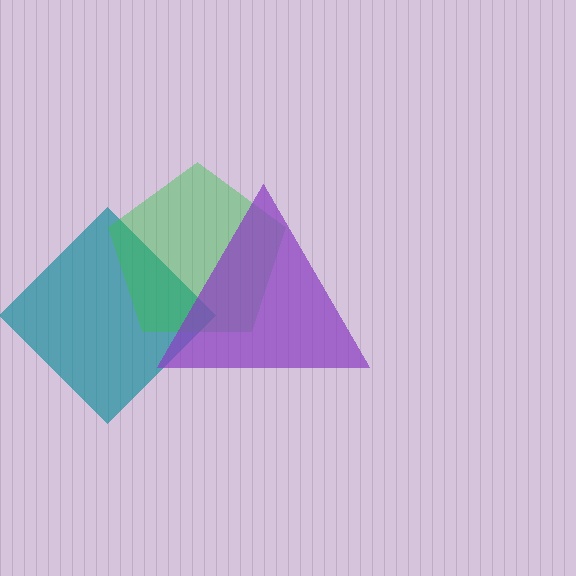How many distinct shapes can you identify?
There are 3 distinct shapes: a teal diamond, a green pentagon, a purple triangle.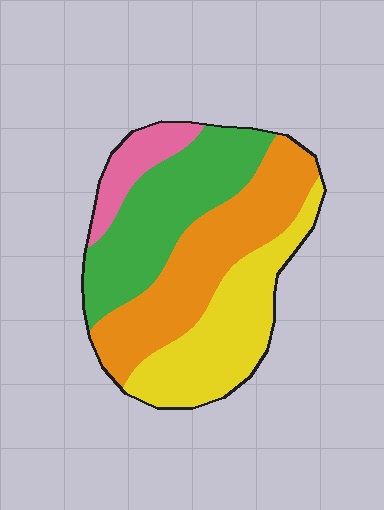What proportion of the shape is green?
Green covers roughly 30% of the shape.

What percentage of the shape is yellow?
Yellow takes up about one quarter (1/4) of the shape.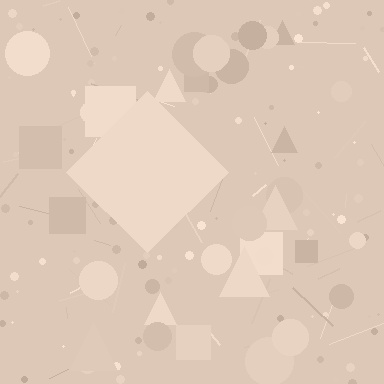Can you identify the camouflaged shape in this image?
The camouflaged shape is a diamond.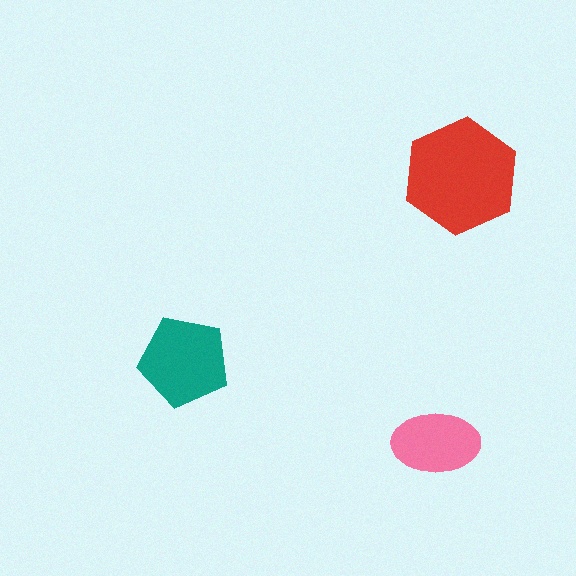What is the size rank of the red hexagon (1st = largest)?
1st.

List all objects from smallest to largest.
The pink ellipse, the teal pentagon, the red hexagon.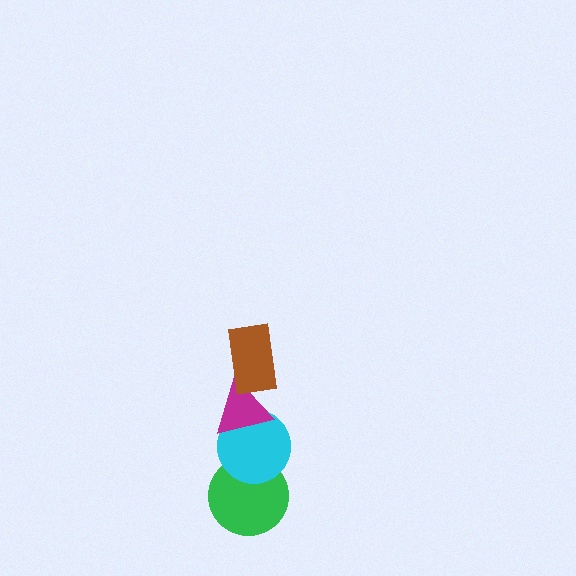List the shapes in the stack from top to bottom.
From top to bottom: the brown rectangle, the magenta triangle, the cyan circle, the green circle.